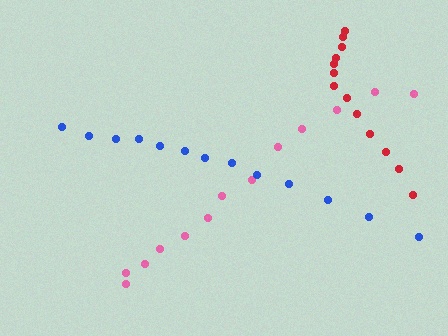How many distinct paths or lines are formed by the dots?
There are 3 distinct paths.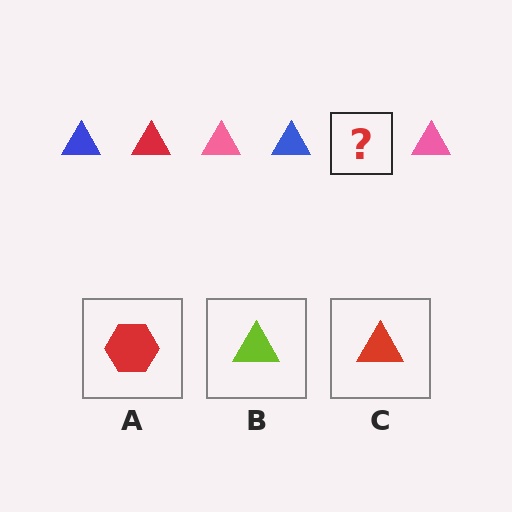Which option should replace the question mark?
Option C.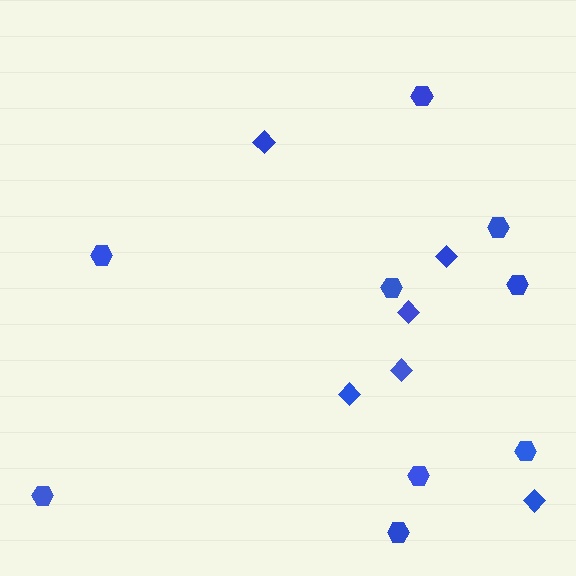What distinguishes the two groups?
There are 2 groups: one group of diamonds (6) and one group of hexagons (9).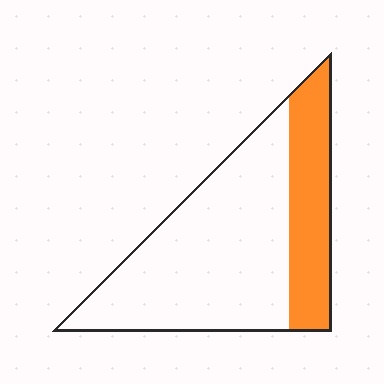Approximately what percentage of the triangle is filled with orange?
Approximately 30%.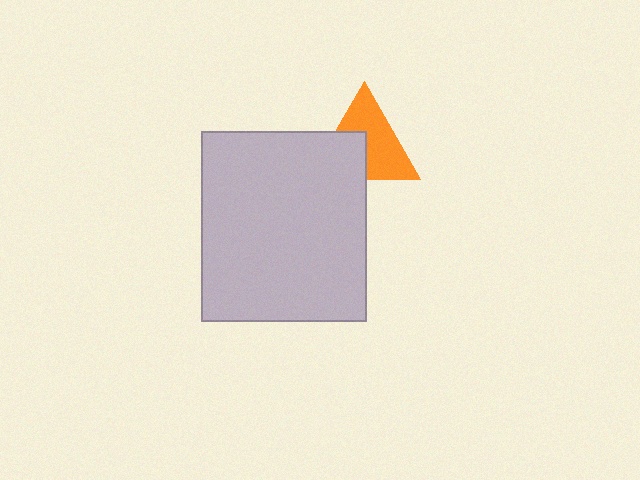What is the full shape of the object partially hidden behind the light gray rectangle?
The partially hidden object is an orange triangle.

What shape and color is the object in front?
The object in front is a light gray rectangle.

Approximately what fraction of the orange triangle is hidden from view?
Roughly 40% of the orange triangle is hidden behind the light gray rectangle.